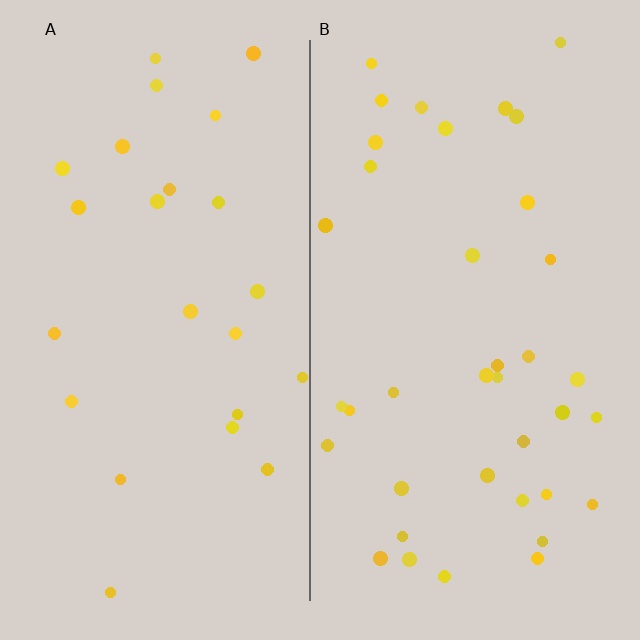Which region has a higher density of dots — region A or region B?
B (the right).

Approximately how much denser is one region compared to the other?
Approximately 1.6× — region B over region A.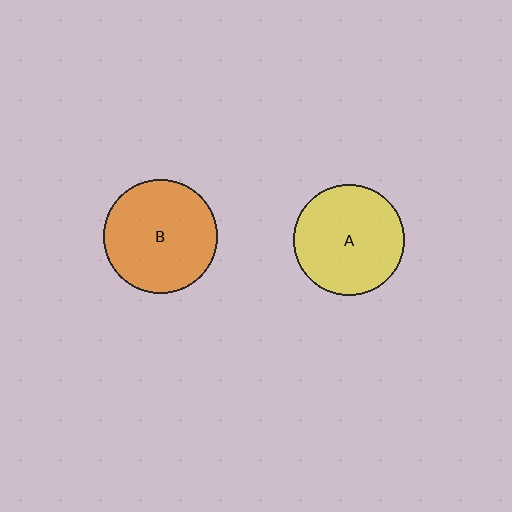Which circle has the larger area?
Circle B (orange).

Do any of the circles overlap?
No, none of the circles overlap.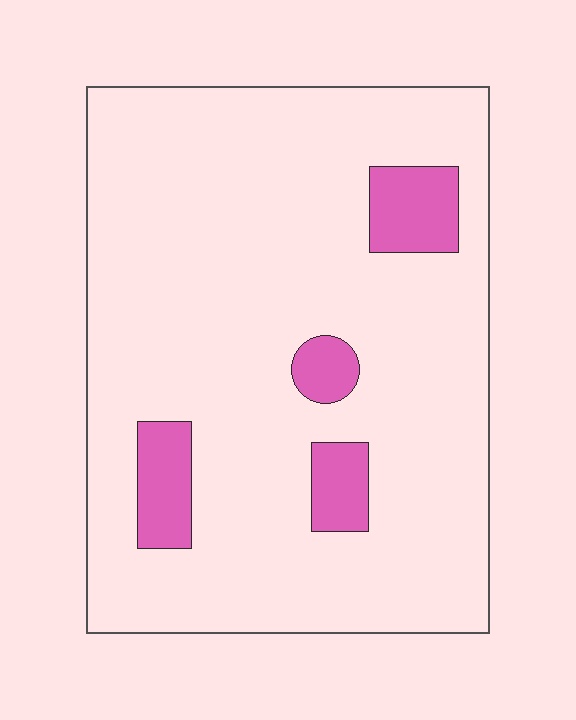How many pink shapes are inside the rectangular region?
4.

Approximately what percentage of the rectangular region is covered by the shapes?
Approximately 10%.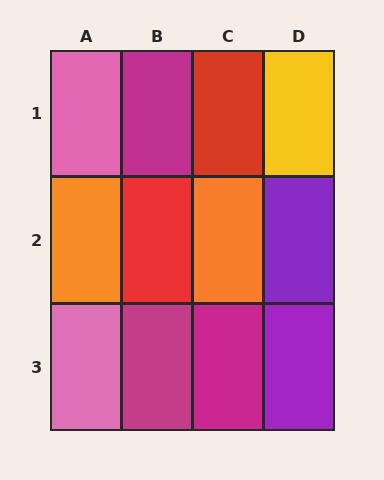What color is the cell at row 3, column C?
Magenta.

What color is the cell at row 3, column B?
Magenta.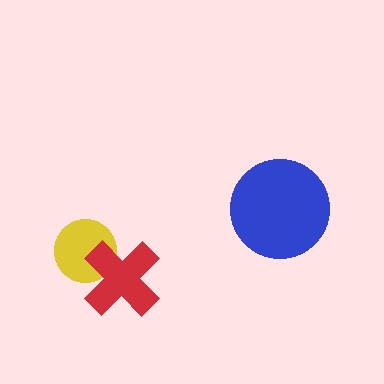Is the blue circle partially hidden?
No, no other shape covers it.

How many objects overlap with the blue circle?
0 objects overlap with the blue circle.